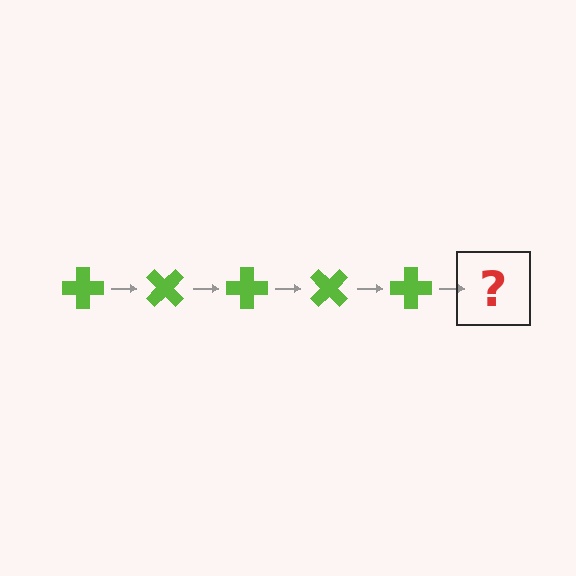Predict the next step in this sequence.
The next step is a lime cross rotated 225 degrees.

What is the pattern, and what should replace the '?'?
The pattern is that the cross rotates 45 degrees each step. The '?' should be a lime cross rotated 225 degrees.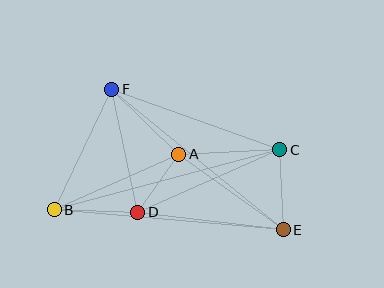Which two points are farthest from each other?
Points B and C are farthest from each other.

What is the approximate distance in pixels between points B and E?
The distance between B and E is approximately 230 pixels.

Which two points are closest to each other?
Points A and D are closest to each other.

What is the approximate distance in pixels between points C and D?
The distance between C and D is approximately 156 pixels.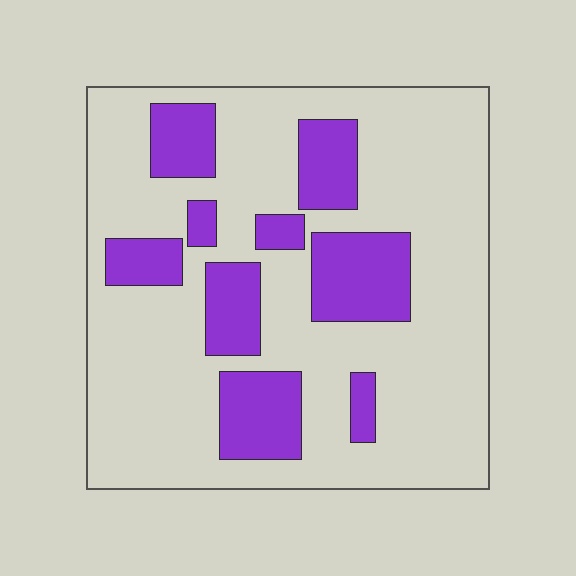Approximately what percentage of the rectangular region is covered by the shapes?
Approximately 25%.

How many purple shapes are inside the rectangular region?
9.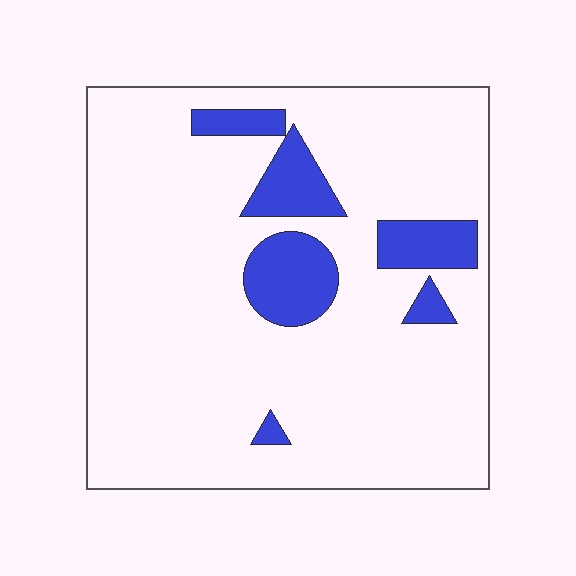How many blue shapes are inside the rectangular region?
6.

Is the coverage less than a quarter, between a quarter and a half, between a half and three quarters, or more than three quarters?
Less than a quarter.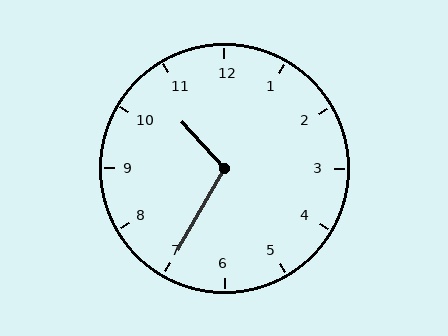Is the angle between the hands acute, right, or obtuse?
It is obtuse.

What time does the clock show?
10:35.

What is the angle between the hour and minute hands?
Approximately 108 degrees.